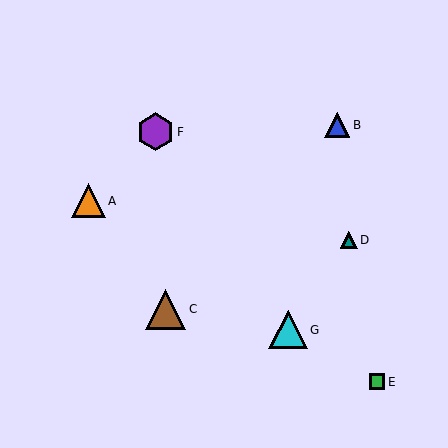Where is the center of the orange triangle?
The center of the orange triangle is at (88, 201).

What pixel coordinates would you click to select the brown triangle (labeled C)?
Click at (165, 309) to select the brown triangle C.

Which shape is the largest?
The brown triangle (labeled C) is the largest.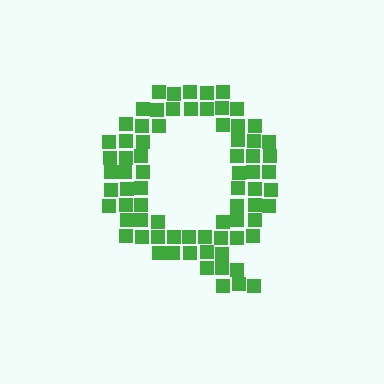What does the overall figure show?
The overall figure shows the letter Q.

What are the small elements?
The small elements are squares.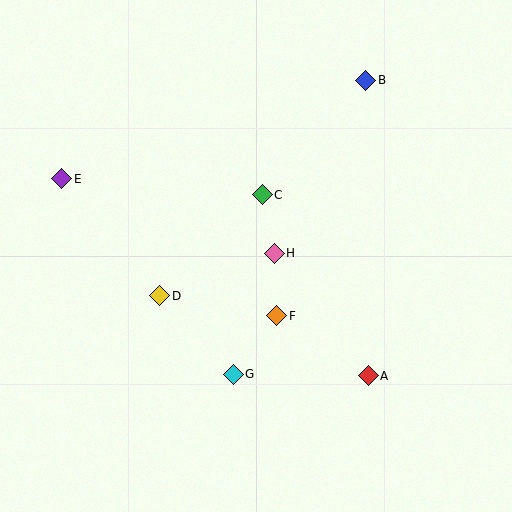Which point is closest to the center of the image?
Point H at (274, 253) is closest to the center.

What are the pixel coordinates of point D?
Point D is at (160, 296).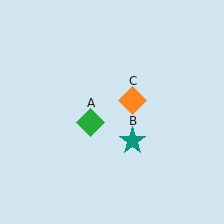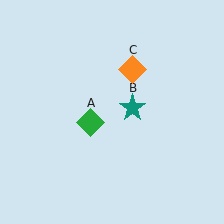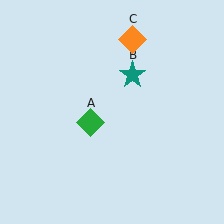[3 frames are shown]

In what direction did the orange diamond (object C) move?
The orange diamond (object C) moved up.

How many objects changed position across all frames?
2 objects changed position: teal star (object B), orange diamond (object C).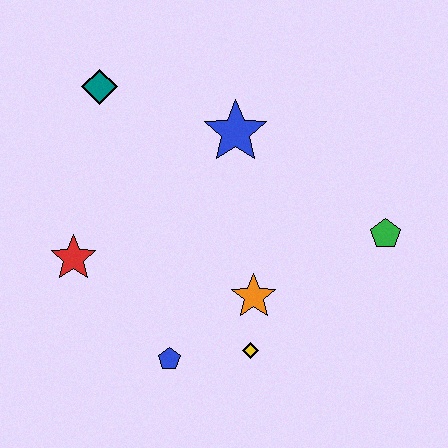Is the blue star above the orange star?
Yes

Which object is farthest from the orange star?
The teal diamond is farthest from the orange star.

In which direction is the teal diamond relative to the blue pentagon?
The teal diamond is above the blue pentagon.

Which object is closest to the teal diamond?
The blue star is closest to the teal diamond.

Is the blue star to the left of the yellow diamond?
Yes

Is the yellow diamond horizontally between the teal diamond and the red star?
No